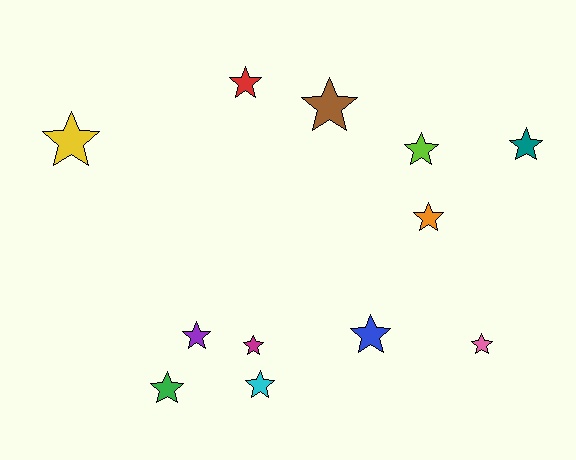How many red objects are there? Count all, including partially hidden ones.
There is 1 red object.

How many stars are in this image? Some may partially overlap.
There are 12 stars.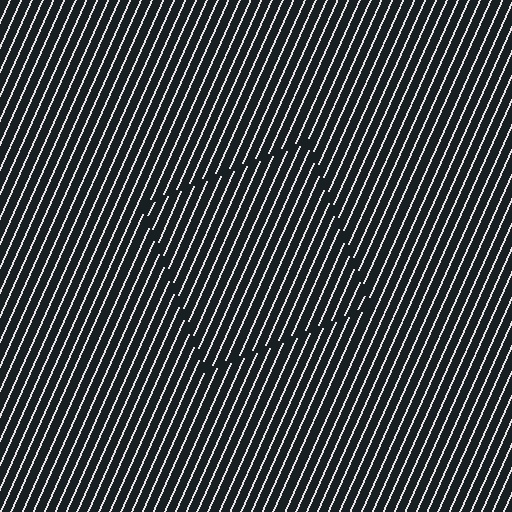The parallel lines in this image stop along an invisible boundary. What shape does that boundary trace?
An illusory square. The interior of the shape contains the same grating, shifted by half a period — the contour is defined by the phase discontinuity where line-ends from the inner and outer gratings abut.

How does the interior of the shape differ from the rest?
The interior of the shape contains the same grating, shifted by half a period — the contour is defined by the phase discontinuity where line-ends from the inner and outer gratings abut.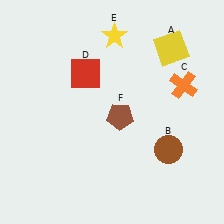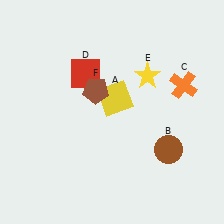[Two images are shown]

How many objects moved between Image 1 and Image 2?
3 objects moved between the two images.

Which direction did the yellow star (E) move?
The yellow star (E) moved down.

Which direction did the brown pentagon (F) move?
The brown pentagon (F) moved up.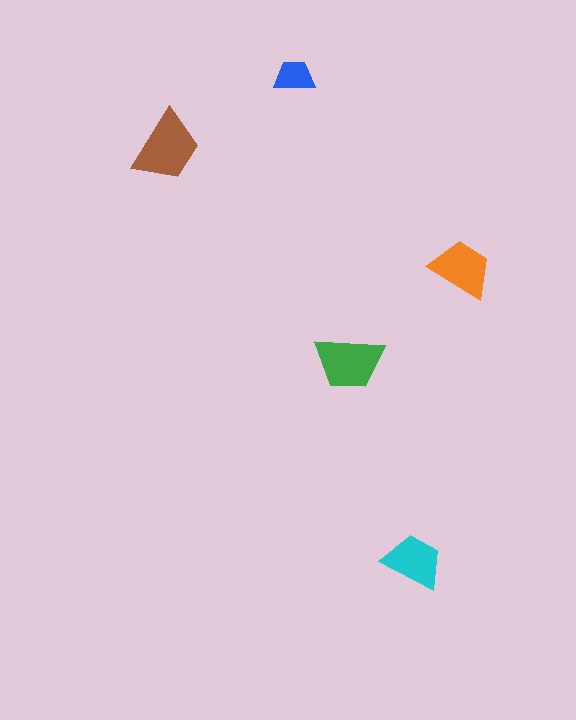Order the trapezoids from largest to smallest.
the brown one, the green one, the orange one, the cyan one, the blue one.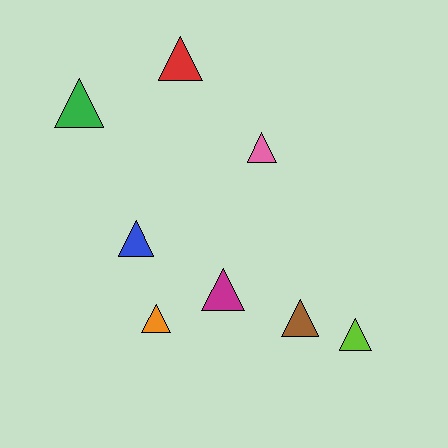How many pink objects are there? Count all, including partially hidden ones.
There is 1 pink object.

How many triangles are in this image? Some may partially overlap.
There are 8 triangles.